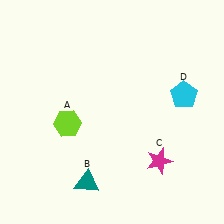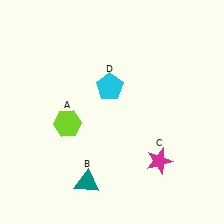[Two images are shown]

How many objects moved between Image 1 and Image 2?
1 object moved between the two images.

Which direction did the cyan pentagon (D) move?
The cyan pentagon (D) moved left.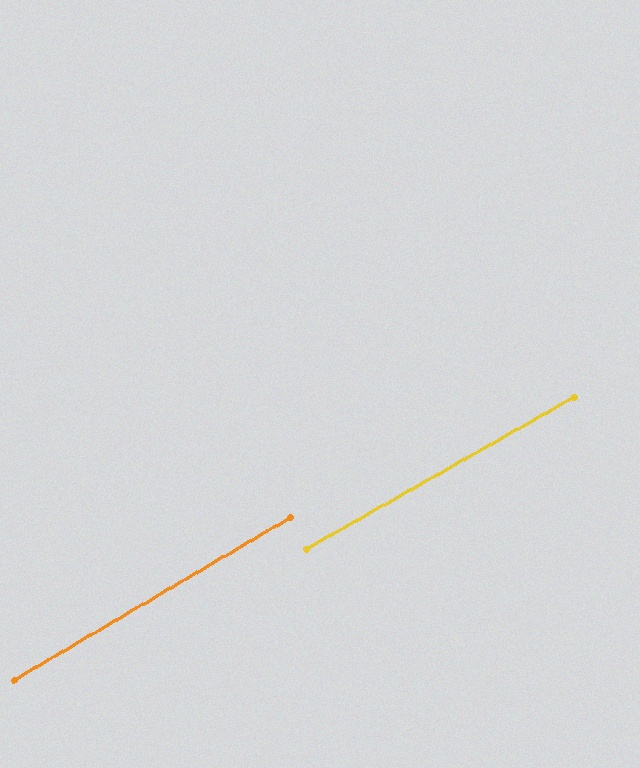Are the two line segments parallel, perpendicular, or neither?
Parallel — their directions differ by only 0.9°.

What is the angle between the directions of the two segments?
Approximately 1 degree.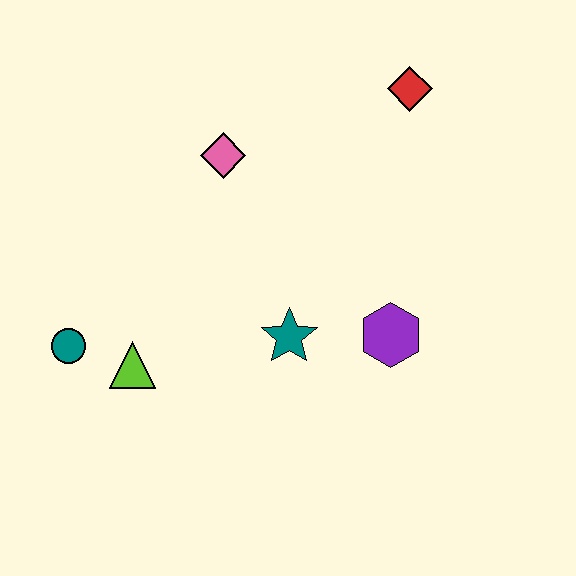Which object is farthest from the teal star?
The red diamond is farthest from the teal star.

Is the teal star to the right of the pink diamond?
Yes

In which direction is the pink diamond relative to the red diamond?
The pink diamond is to the left of the red diamond.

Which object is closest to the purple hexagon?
The teal star is closest to the purple hexagon.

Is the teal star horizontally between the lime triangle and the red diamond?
Yes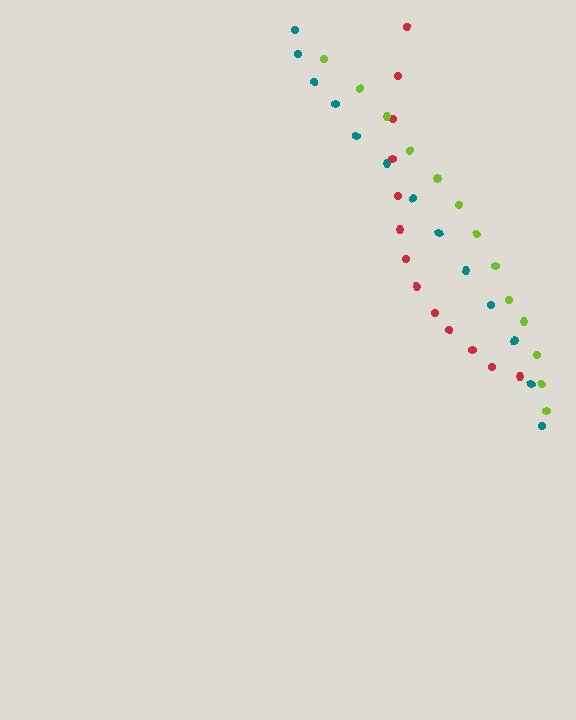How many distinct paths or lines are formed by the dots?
There are 3 distinct paths.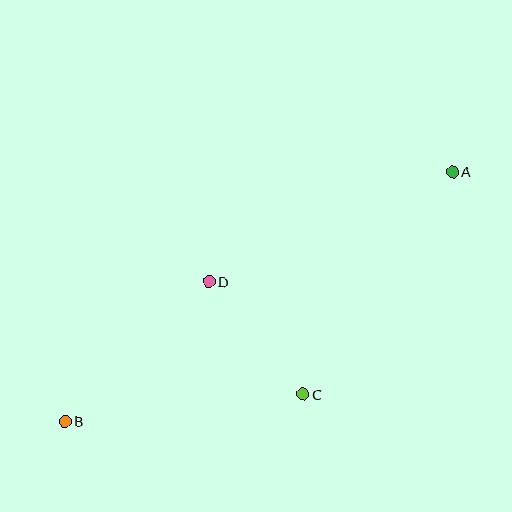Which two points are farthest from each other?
Points A and B are farthest from each other.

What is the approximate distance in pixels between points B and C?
The distance between B and C is approximately 239 pixels.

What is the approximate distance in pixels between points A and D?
The distance between A and D is approximately 267 pixels.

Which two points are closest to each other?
Points C and D are closest to each other.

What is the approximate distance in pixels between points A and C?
The distance between A and C is approximately 268 pixels.